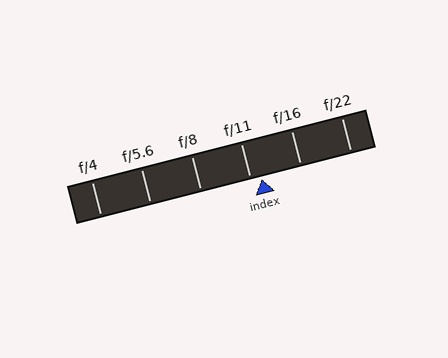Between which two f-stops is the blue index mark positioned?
The index mark is between f/11 and f/16.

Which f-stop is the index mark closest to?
The index mark is closest to f/11.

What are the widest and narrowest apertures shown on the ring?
The widest aperture shown is f/4 and the narrowest is f/22.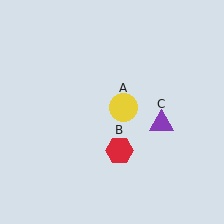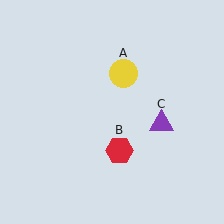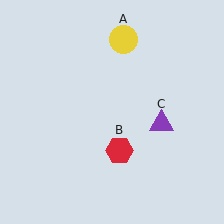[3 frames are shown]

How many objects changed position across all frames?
1 object changed position: yellow circle (object A).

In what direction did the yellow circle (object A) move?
The yellow circle (object A) moved up.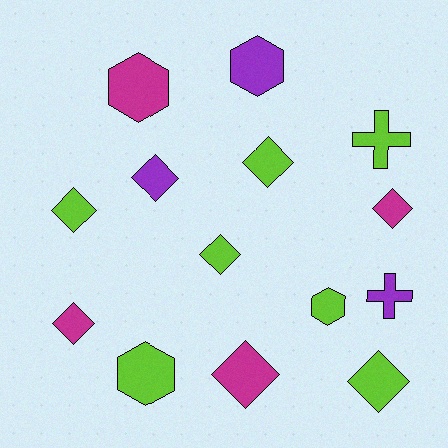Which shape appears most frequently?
Diamond, with 8 objects.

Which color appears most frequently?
Lime, with 7 objects.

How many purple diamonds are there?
There is 1 purple diamond.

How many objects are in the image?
There are 14 objects.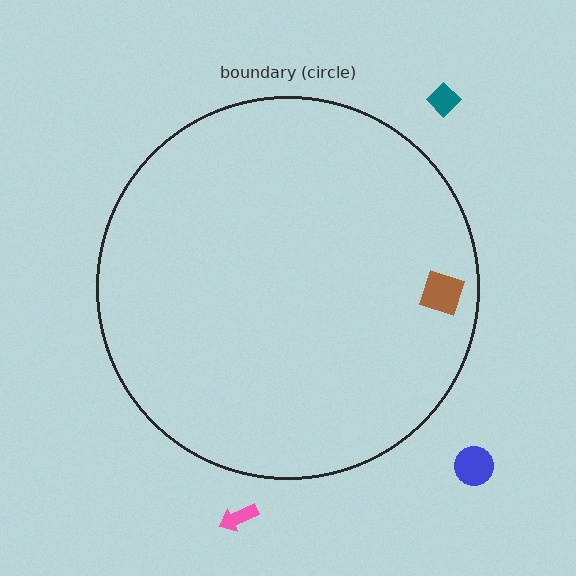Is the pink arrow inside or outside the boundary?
Outside.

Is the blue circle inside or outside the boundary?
Outside.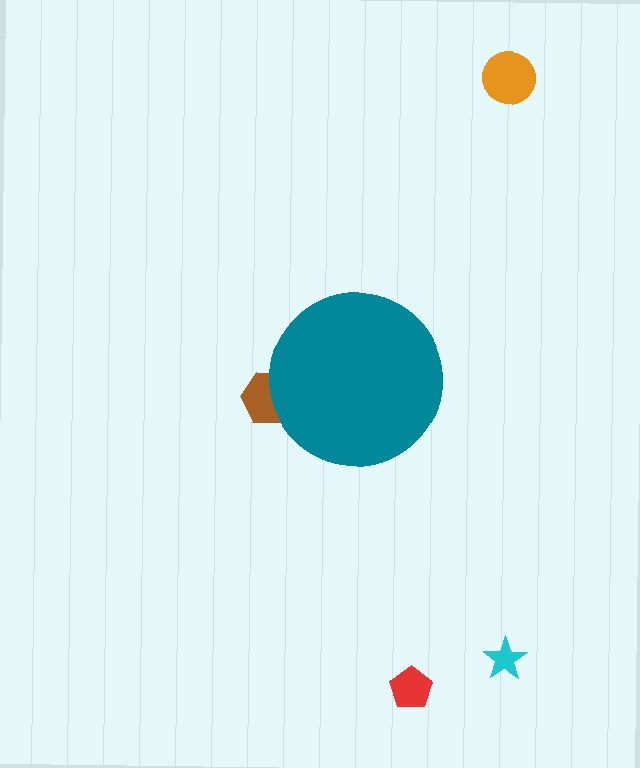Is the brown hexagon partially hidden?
Yes, the brown hexagon is partially hidden behind the teal circle.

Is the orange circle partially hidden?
No, the orange circle is fully visible.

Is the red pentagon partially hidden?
No, the red pentagon is fully visible.